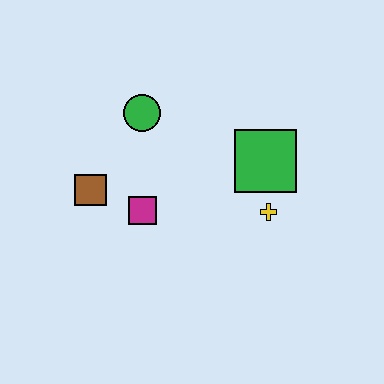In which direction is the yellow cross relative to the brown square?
The yellow cross is to the right of the brown square.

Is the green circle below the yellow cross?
No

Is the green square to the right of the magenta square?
Yes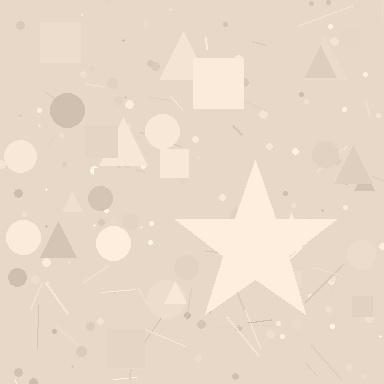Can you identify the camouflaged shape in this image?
The camouflaged shape is a star.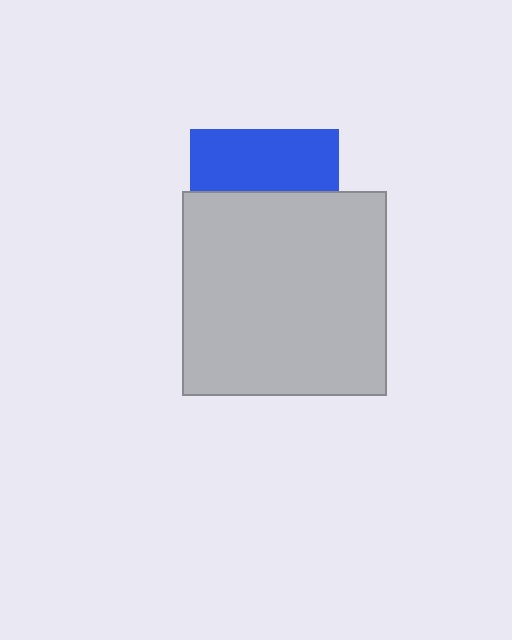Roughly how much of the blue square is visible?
A small part of it is visible (roughly 42%).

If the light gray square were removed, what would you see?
You would see the complete blue square.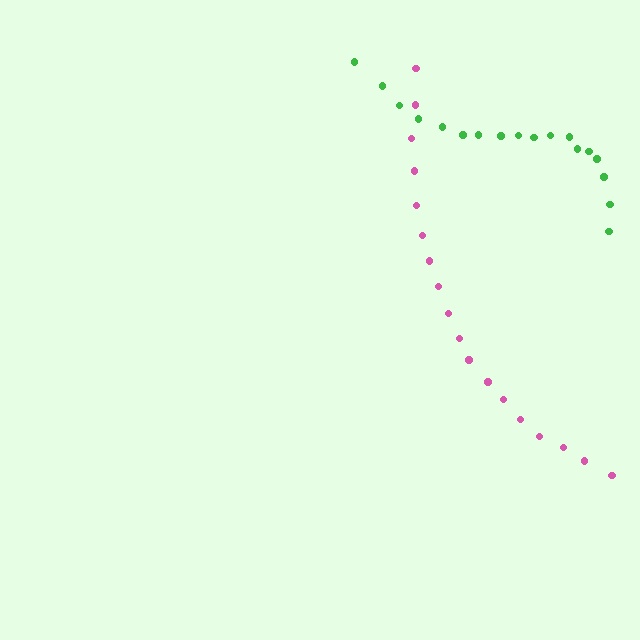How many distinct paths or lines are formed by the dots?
There are 2 distinct paths.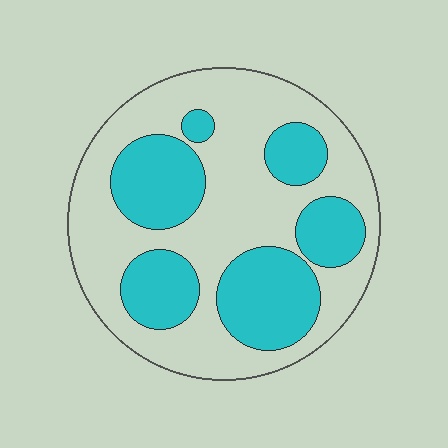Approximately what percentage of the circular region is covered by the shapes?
Approximately 40%.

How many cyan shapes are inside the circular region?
6.